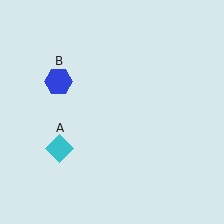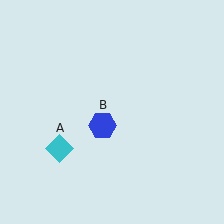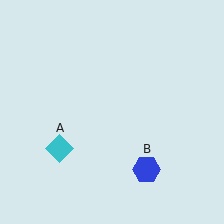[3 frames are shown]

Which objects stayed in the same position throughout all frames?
Cyan diamond (object A) remained stationary.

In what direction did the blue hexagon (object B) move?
The blue hexagon (object B) moved down and to the right.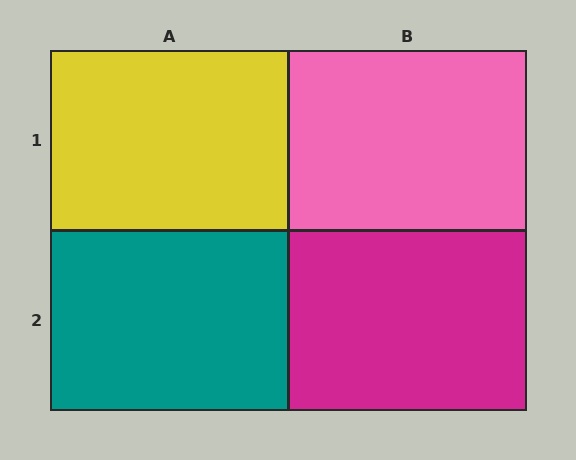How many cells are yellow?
1 cell is yellow.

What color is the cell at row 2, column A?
Teal.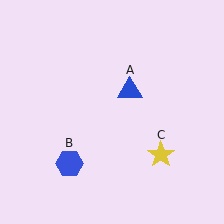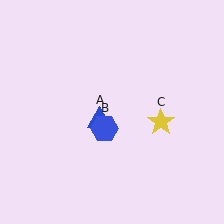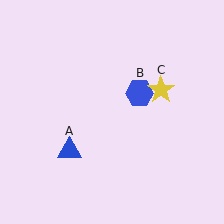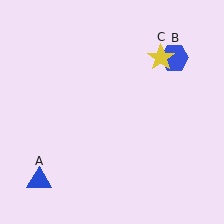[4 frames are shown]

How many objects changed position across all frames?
3 objects changed position: blue triangle (object A), blue hexagon (object B), yellow star (object C).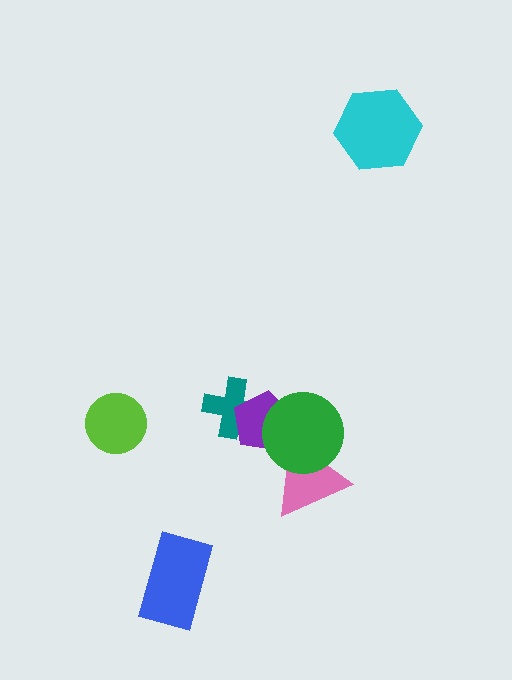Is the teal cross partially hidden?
Yes, it is partially covered by another shape.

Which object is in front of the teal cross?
The purple pentagon is in front of the teal cross.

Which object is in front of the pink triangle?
The green circle is in front of the pink triangle.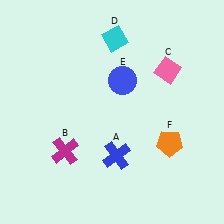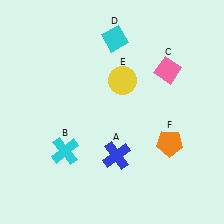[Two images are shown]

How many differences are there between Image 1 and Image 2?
There are 2 differences between the two images.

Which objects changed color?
B changed from magenta to cyan. E changed from blue to yellow.